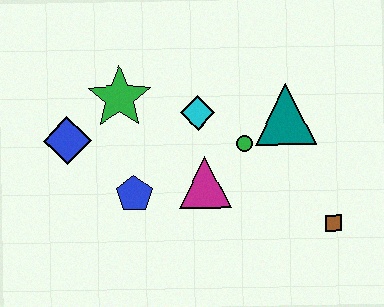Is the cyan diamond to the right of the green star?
Yes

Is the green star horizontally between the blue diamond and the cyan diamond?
Yes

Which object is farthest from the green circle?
The blue diamond is farthest from the green circle.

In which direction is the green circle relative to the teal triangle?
The green circle is to the left of the teal triangle.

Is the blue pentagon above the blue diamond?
No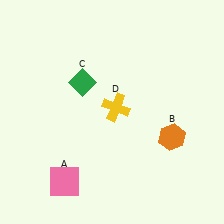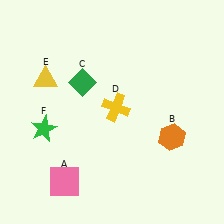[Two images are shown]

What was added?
A yellow triangle (E), a green star (F) were added in Image 2.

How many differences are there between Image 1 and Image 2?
There are 2 differences between the two images.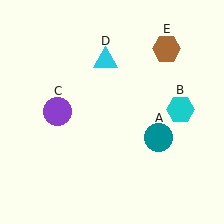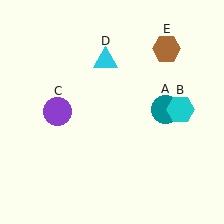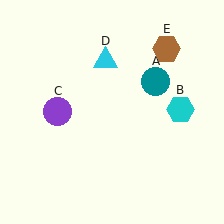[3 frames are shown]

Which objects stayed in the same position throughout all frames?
Cyan hexagon (object B) and purple circle (object C) and cyan triangle (object D) and brown hexagon (object E) remained stationary.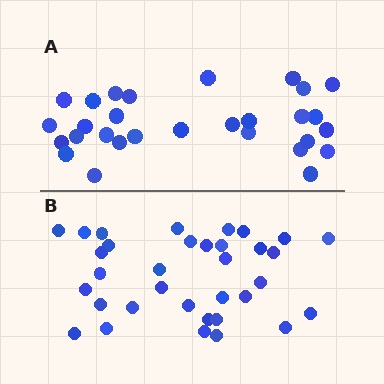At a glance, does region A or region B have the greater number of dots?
Region B (the bottom region) has more dots.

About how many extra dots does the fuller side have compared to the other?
Region B has about 5 more dots than region A.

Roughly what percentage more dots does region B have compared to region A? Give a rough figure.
About 15% more.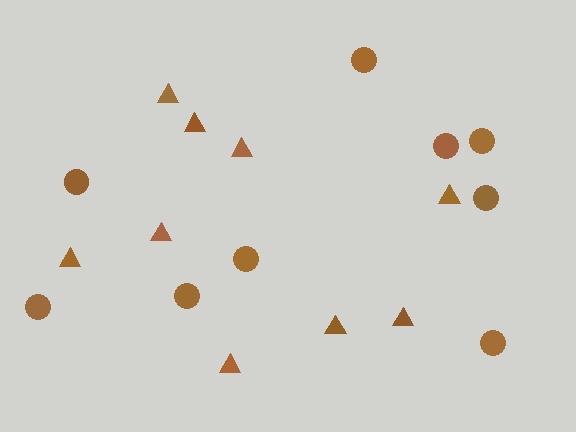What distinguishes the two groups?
There are 2 groups: one group of triangles (9) and one group of circles (9).